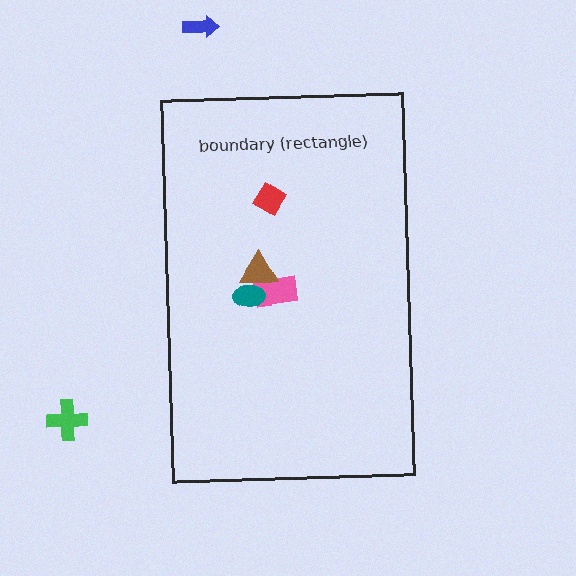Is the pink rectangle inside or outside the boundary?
Inside.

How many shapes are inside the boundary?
4 inside, 2 outside.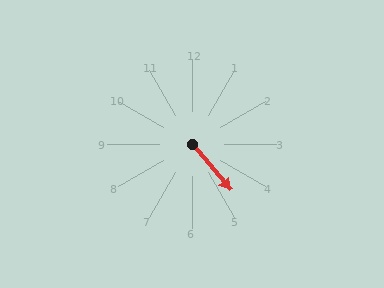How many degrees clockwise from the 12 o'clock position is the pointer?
Approximately 140 degrees.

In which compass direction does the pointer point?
Southeast.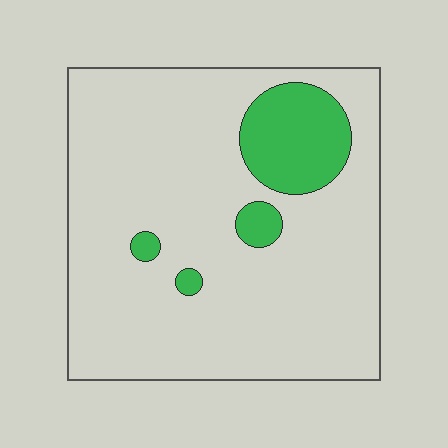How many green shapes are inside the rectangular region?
4.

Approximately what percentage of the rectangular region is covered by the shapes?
Approximately 15%.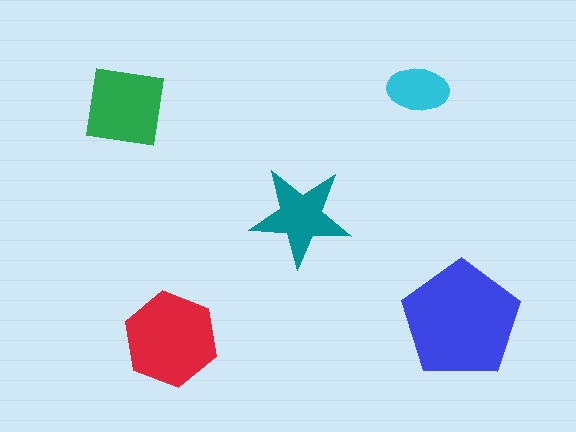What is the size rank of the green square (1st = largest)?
3rd.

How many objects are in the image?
There are 5 objects in the image.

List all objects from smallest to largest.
The cyan ellipse, the teal star, the green square, the red hexagon, the blue pentagon.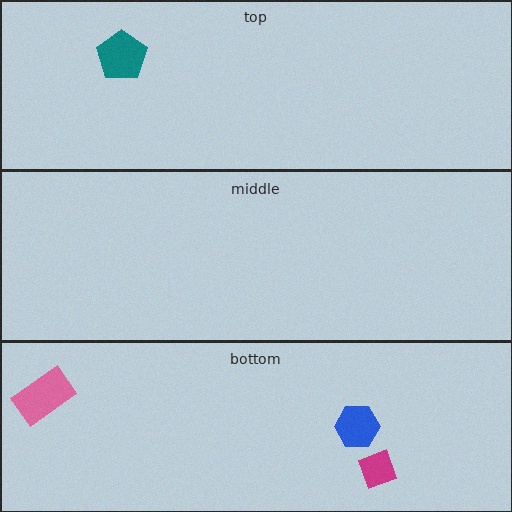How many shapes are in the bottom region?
3.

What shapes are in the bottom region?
The blue hexagon, the magenta diamond, the pink rectangle.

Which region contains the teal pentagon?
The top region.